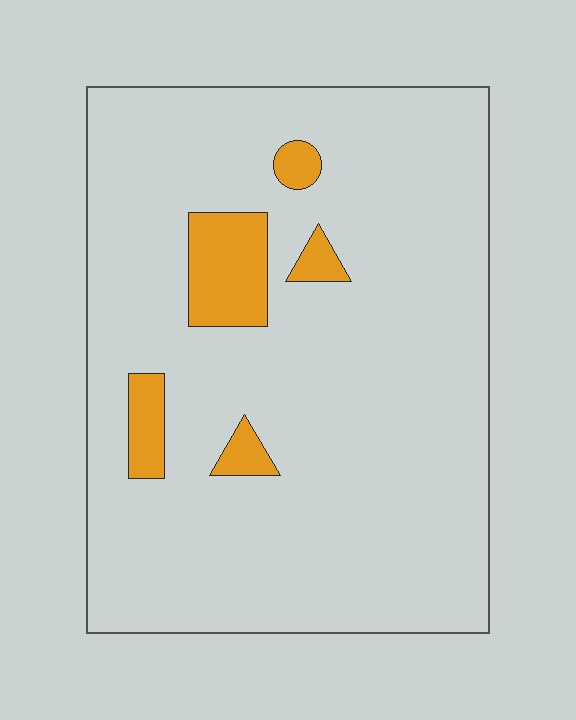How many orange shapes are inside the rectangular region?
5.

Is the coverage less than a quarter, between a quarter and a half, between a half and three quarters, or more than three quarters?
Less than a quarter.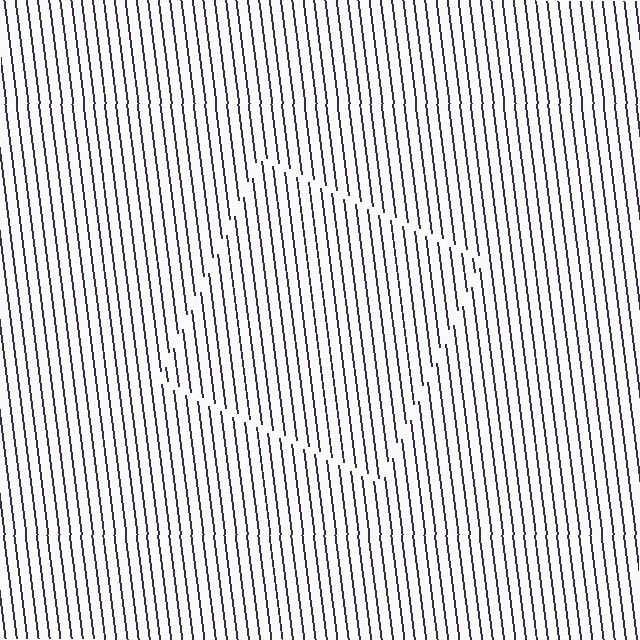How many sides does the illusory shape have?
4 sides — the line-ends trace a square.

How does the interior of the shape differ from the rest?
The interior of the shape contains the same grating, shifted by half a period — the contour is defined by the phase discontinuity where line-ends from the inner and outer gratings abut.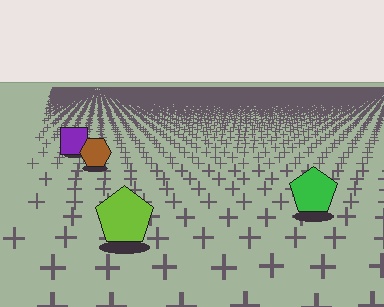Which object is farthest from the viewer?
The purple square is farthest from the viewer. It appears smaller and the ground texture around it is denser.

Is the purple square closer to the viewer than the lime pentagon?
No. The lime pentagon is closer — you can tell from the texture gradient: the ground texture is coarser near it.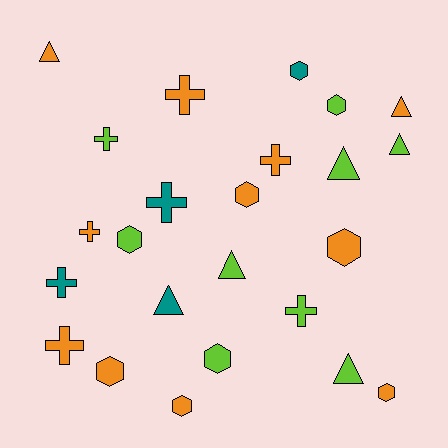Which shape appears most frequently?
Hexagon, with 9 objects.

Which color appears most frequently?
Orange, with 11 objects.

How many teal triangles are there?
There is 1 teal triangle.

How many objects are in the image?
There are 24 objects.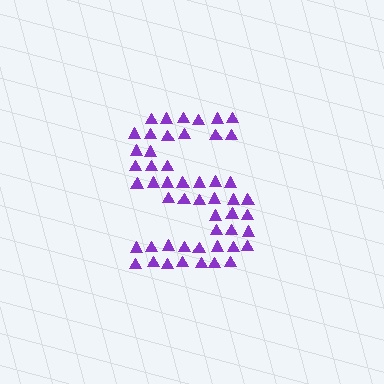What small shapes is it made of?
It is made of small triangles.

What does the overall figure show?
The overall figure shows the letter S.